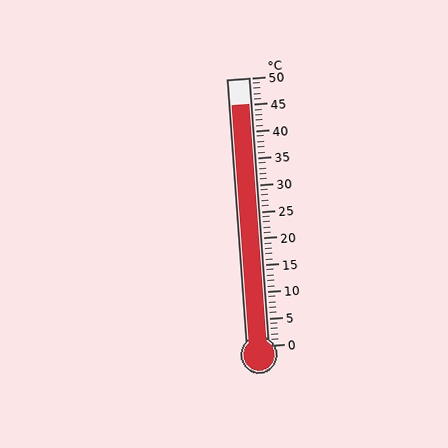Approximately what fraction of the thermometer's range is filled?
The thermometer is filled to approximately 90% of its range.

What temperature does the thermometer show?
The thermometer shows approximately 45°C.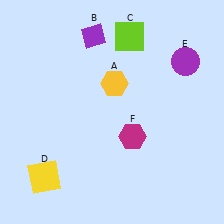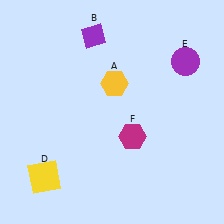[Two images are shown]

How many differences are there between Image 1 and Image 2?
There is 1 difference between the two images.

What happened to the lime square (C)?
The lime square (C) was removed in Image 2. It was in the top-right area of Image 1.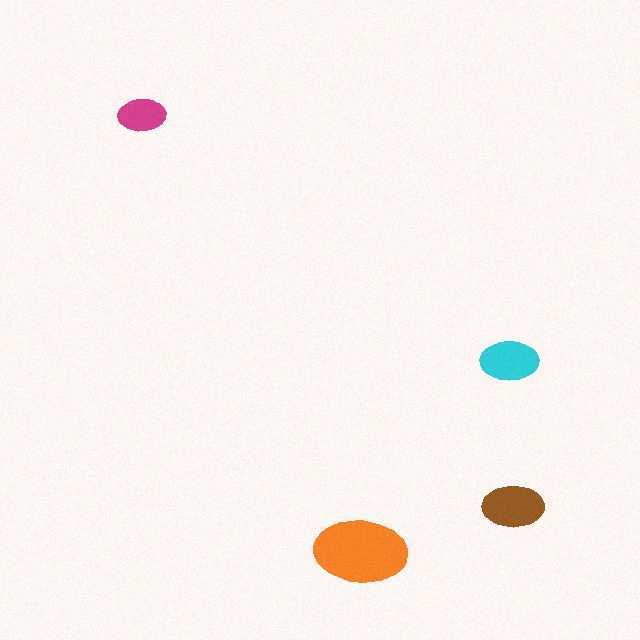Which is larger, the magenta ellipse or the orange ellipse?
The orange one.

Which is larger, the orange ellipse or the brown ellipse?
The orange one.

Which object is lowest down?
The orange ellipse is bottommost.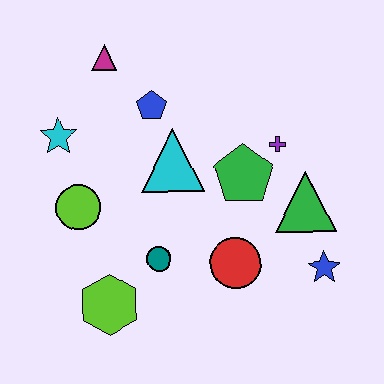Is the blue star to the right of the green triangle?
Yes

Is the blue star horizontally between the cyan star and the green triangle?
No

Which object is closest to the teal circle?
The lime hexagon is closest to the teal circle.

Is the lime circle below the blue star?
No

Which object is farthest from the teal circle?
The magenta triangle is farthest from the teal circle.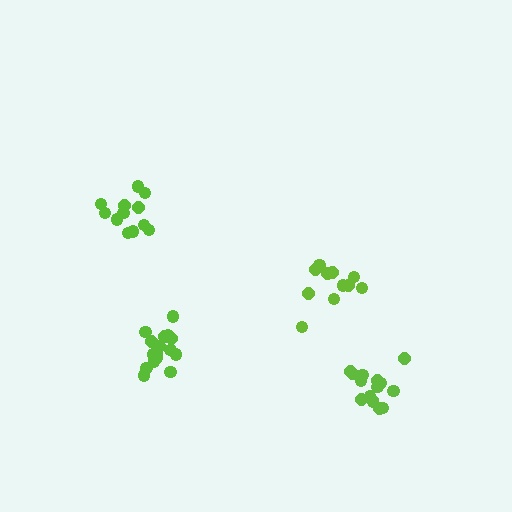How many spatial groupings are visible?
There are 4 spatial groupings.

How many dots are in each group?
Group 1: 15 dots, Group 2: 12 dots, Group 3: 11 dots, Group 4: 16 dots (54 total).